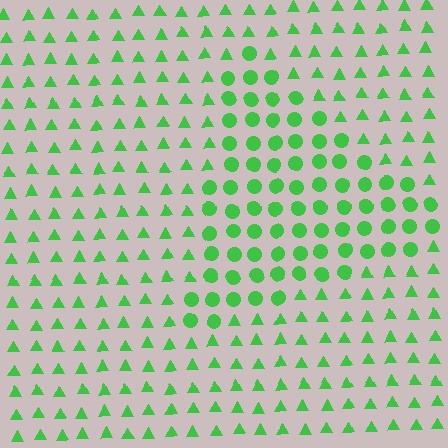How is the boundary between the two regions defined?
The boundary is defined by a change in element shape: circles inside vs. triangles outside. All elements share the same color and spacing.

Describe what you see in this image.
The image is filled with small green elements arranged in a uniform grid. A triangle-shaped region contains circles, while the surrounding area contains triangles. The boundary is defined purely by the change in element shape.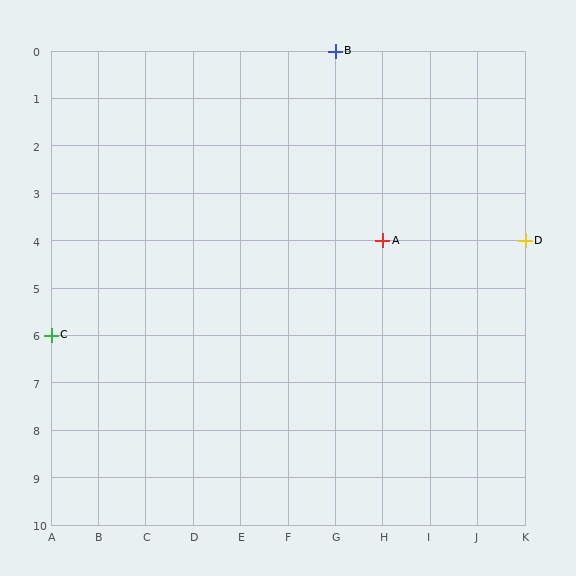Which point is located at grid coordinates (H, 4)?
Point A is at (H, 4).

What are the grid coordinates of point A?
Point A is at grid coordinates (H, 4).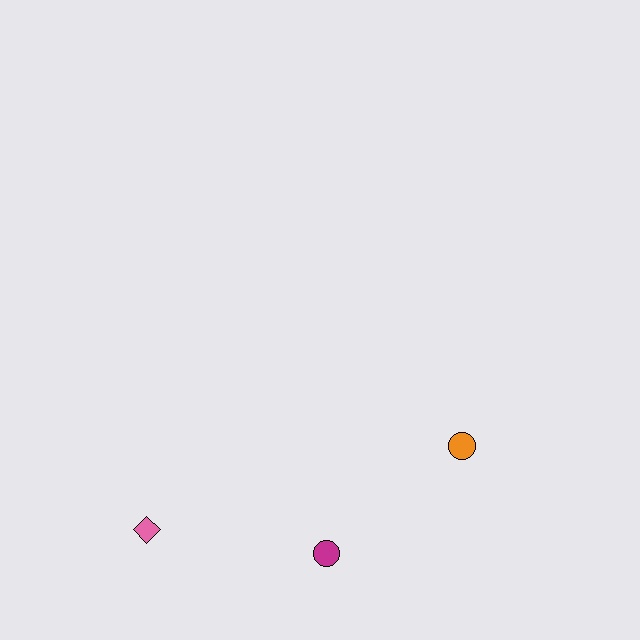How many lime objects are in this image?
There are no lime objects.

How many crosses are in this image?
There are no crosses.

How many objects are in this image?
There are 3 objects.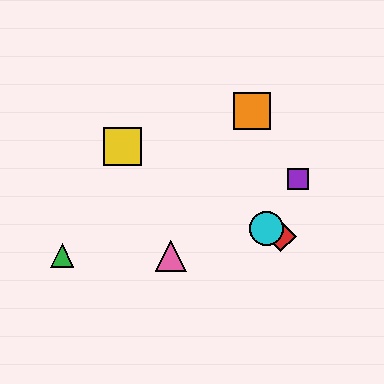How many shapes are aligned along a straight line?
4 shapes (the red diamond, the blue triangle, the yellow square, the cyan circle) are aligned along a straight line.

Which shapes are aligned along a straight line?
The red diamond, the blue triangle, the yellow square, the cyan circle are aligned along a straight line.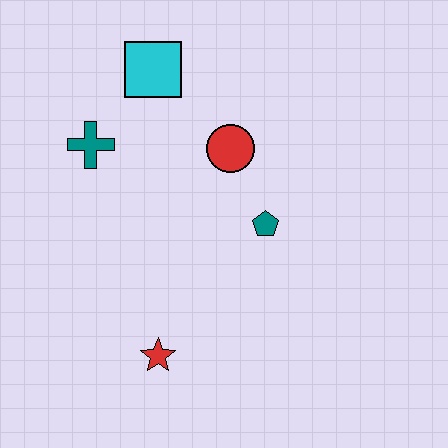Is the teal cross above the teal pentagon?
Yes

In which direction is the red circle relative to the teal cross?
The red circle is to the right of the teal cross.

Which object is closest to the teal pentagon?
The red circle is closest to the teal pentagon.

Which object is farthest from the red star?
The cyan square is farthest from the red star.